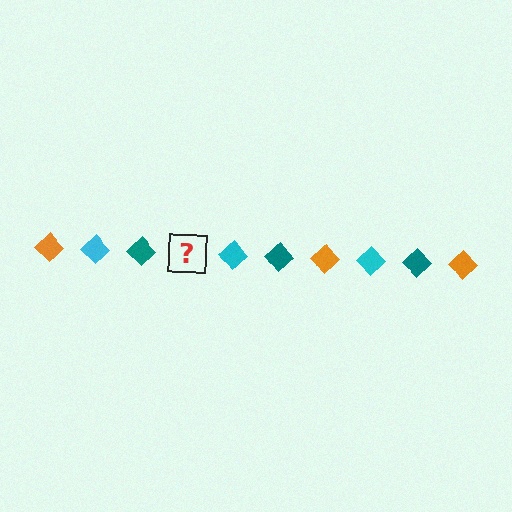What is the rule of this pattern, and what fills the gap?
The rule is that the pattern cycles through orange, cyan, teal diamonds. The gap should be filled with an orange diamond.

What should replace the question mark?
The question mark should be replaced with an orange diamond.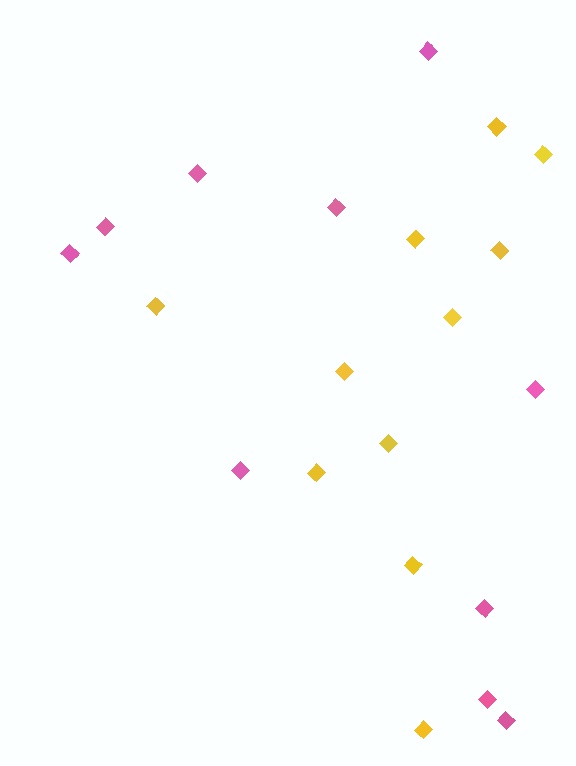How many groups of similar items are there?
There are 2 groups: one group of pink diamonds (10) and one group of yellow diamonds (11).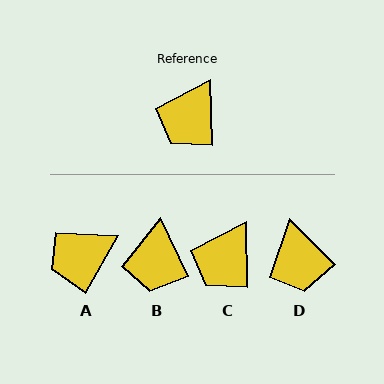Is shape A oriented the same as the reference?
No, it is off by about 31 degrees.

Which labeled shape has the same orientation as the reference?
C.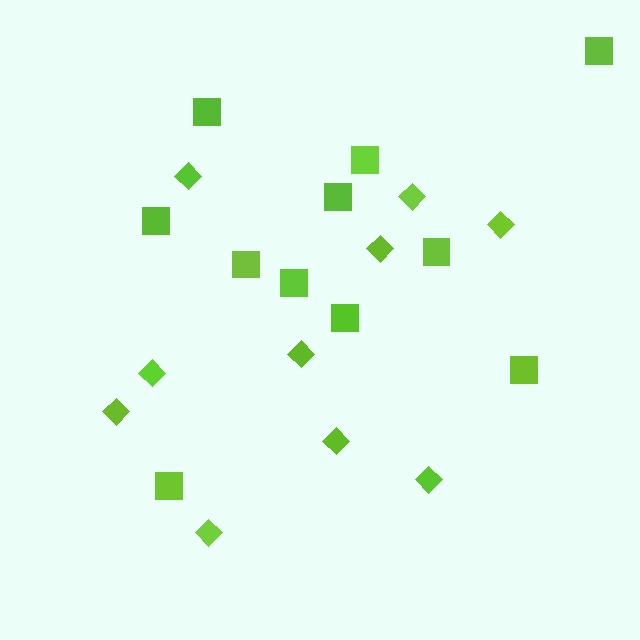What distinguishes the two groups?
There are 2 groups: one group of diamonds (10) and one group of squares (11).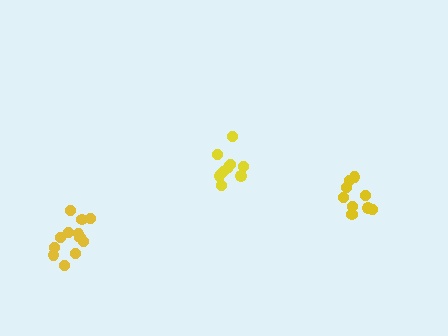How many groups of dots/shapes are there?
There are 3 groups.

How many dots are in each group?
Group 1: 9 dots, Group 2: 9 dots, Group 3: 12 dots (30 total).